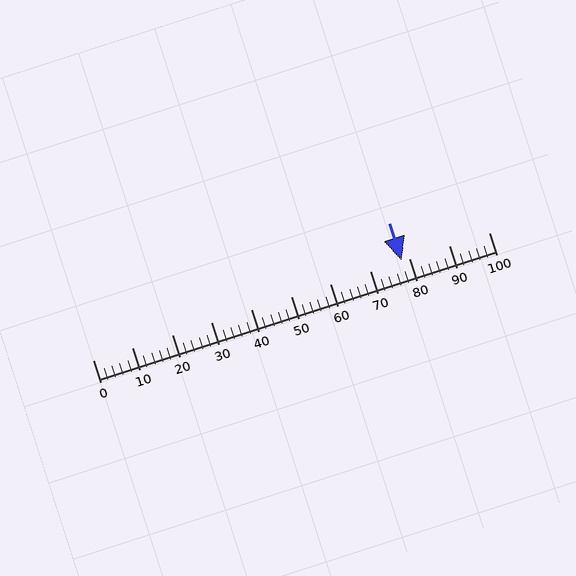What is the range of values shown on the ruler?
The ruler shows values from 0 to 100.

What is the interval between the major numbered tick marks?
The major tick marks are spaced 10 units apart.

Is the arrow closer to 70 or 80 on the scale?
The arrow is closer to 80.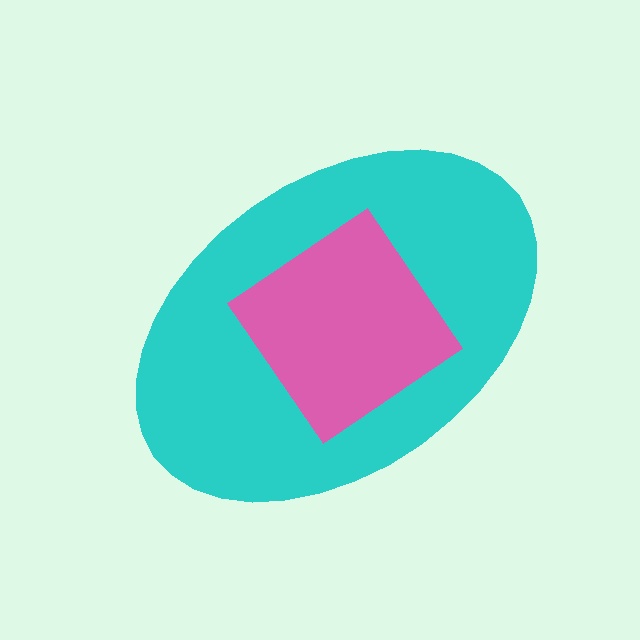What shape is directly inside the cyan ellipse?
The pink diamond.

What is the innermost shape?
The pink diamond.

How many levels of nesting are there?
2.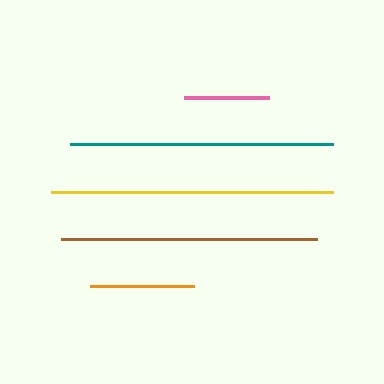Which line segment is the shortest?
The pink line is the shortest at approximately 85 pixels.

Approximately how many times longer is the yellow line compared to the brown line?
The yellow line is approximately 1.1 times the length of the brown line.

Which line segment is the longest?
The yellow line is the longest at approximately 282 pixels.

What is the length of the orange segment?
The orange segment is approximately 104 pixels long.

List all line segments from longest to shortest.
From longest to shortest: yellow, teal, brown, orange, pink.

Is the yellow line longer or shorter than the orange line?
The yellow line is longer than the orange line.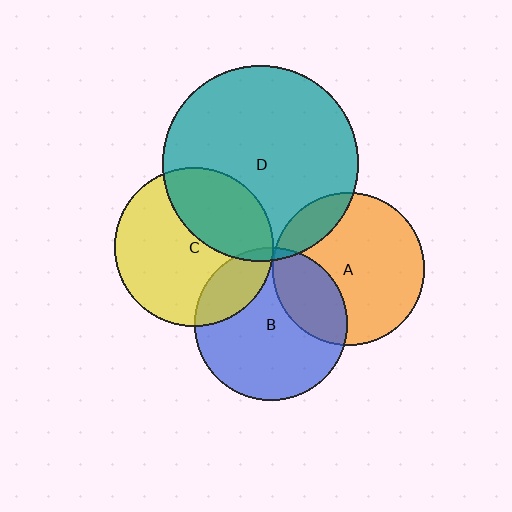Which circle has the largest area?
Circle D (teal).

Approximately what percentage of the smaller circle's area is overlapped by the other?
Approximately 35%.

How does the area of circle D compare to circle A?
Approximately 1.6 times.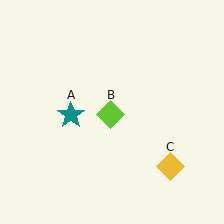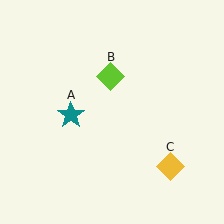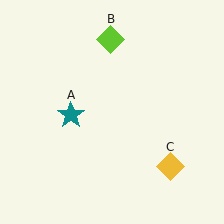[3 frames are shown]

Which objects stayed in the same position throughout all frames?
Teal star (object A) and yellow diamond (object C) remained stationary.